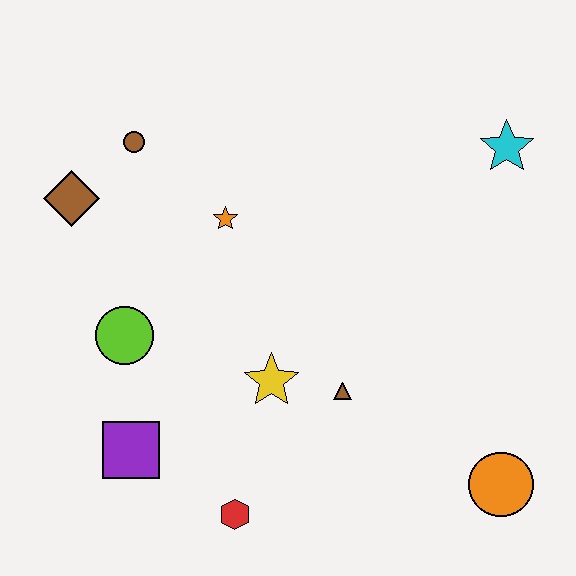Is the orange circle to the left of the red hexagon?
No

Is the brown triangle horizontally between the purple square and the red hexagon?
No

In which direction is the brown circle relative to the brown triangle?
The brown circle is above the brown triangle.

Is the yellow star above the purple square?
Yes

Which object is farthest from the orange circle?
The brown diamond is farthest from the orange circle.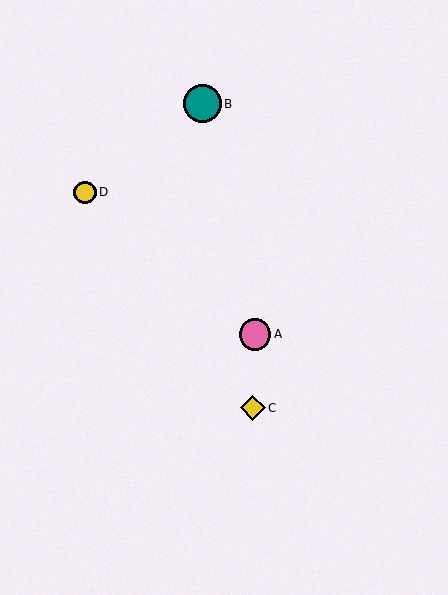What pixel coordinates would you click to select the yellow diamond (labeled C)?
Click at (253, 408) to select the yellow diamond C.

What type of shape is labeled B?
Shape B is a teal circle.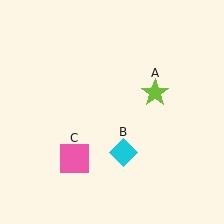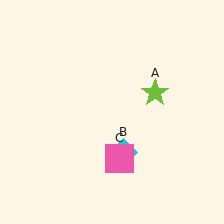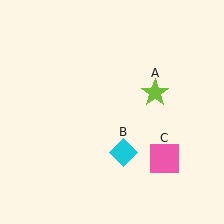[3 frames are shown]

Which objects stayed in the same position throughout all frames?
Lime star (object A) and cyan diamond (object B) remained stationary.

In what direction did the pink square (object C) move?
The pink square (object C) moved right.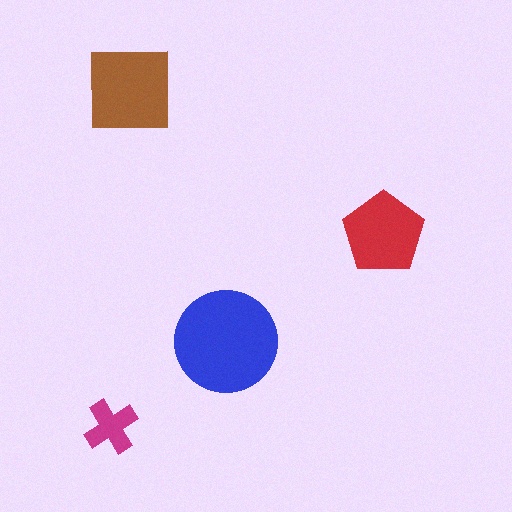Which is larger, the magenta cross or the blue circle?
The blue circle.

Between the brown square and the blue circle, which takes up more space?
The blue circle.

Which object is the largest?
The blue circle.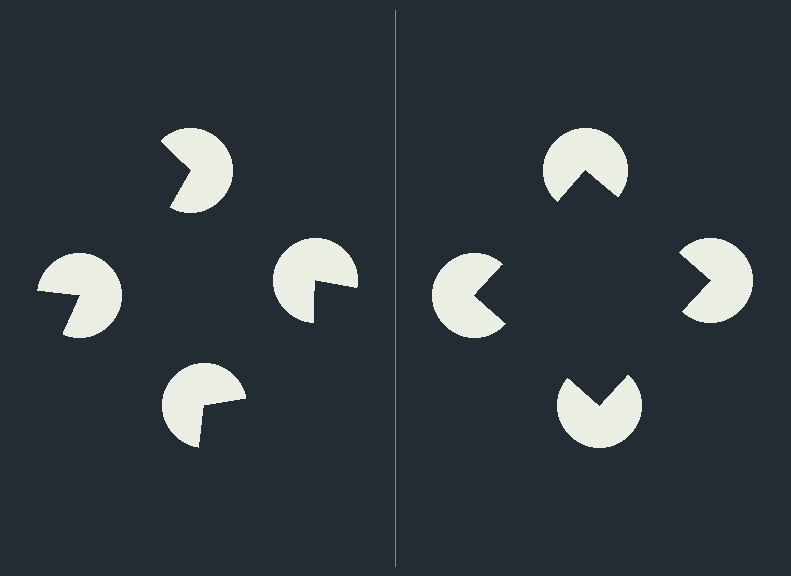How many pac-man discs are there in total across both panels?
8 — 4 on each side.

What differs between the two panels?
The pac-man discs are positioned identically on both sides; only the wedge orientations differ. On the right they align to a square; on the left they are misaligned.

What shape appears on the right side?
An illusory square.